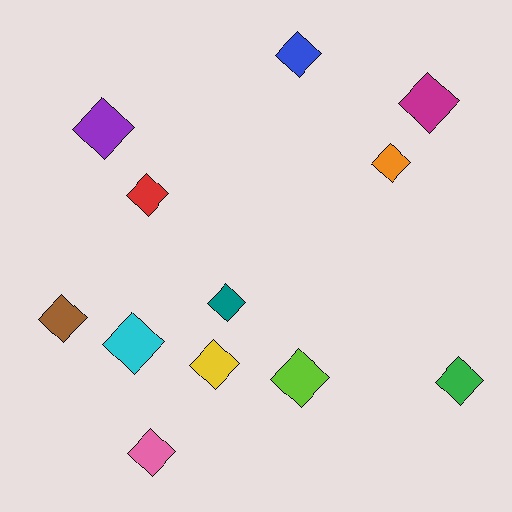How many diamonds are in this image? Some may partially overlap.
There are 12 diamonds.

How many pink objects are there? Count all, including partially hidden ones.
There is 1 pink object.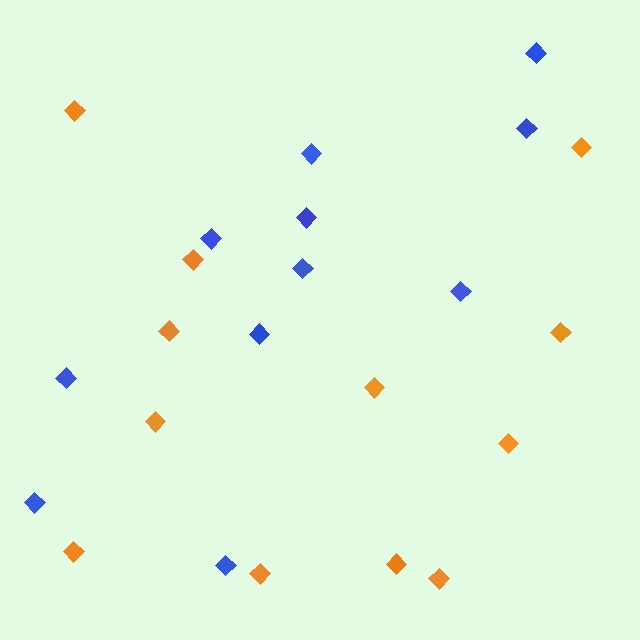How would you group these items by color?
There are 2 groups: one group of blue diamonds (11) and one group of orange diamonds (12).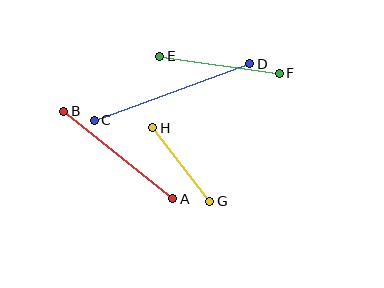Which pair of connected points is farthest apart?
Points C and D are farthest apart.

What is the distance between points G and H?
The distance is approximately 93 pixels.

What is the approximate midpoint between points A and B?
The midpoint is at approximately (118, 155) pixels.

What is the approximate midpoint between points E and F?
The midpoint is at approximately (220, 65) pixels.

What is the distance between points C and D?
The distance is approximately 165 pixels.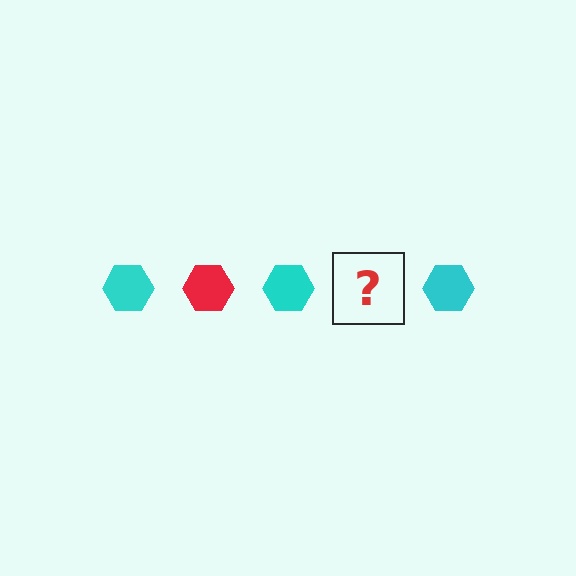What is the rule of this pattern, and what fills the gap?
The rule is that the pattern cycles through cyan, red hexagons. The gap should be filled with a red hexagon.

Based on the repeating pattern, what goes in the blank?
The blank should be a red hexagon.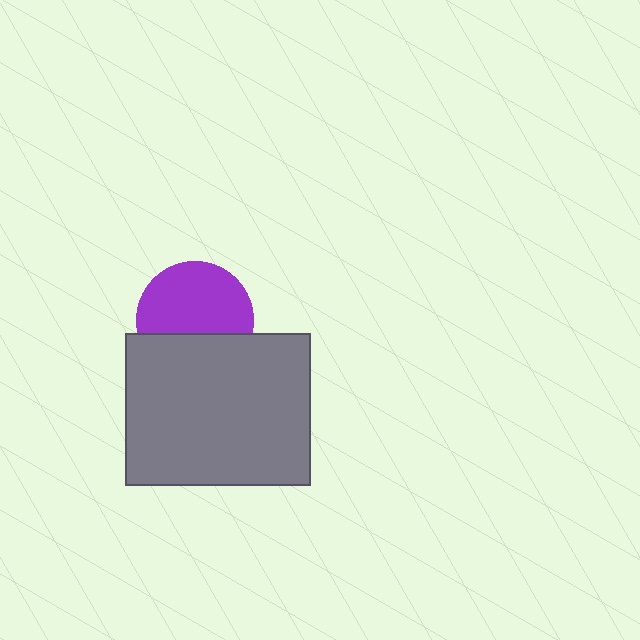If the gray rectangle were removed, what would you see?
You would see the complete purple circle.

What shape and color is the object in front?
The object in front is a gray rectangle.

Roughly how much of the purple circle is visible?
About half of it is visible (roughly 64%).